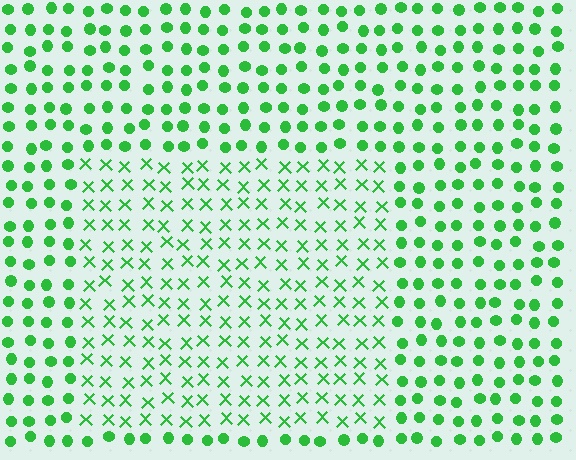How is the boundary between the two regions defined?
The boundary is defined by a change in element shape: X marks inside vs. circles outside. All elements share the same color and spacing.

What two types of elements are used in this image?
The image uses X marks inside the rectangle region and circles outside it.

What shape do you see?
I see a rectangle.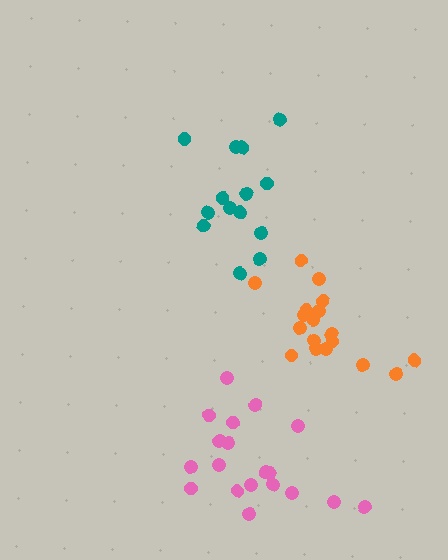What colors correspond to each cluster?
The clusters are colored: teal, pink, orange.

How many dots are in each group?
Group 1: 14 dots, Group 2: 19 dots, Group 3: 18 dots (51 total).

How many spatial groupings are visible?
There are 3 spatial groupings.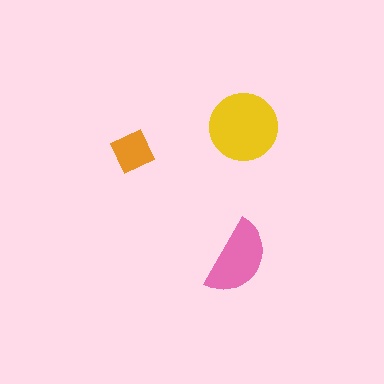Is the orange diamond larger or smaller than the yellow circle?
Smaller.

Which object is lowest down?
The pink semicircle is bottommost.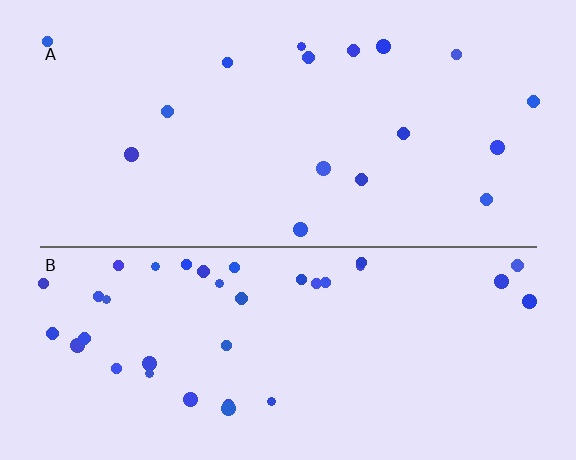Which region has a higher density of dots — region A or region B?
B (the bottom).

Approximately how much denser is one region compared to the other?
Approximately 2.2× — region B over region A.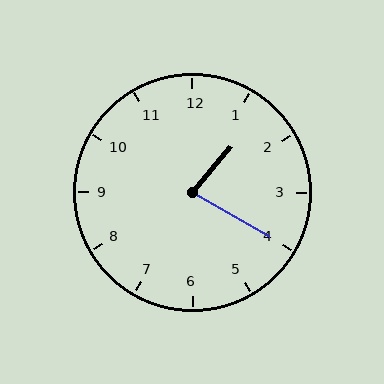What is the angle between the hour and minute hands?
Approximately 80 degrees.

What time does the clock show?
1:20.